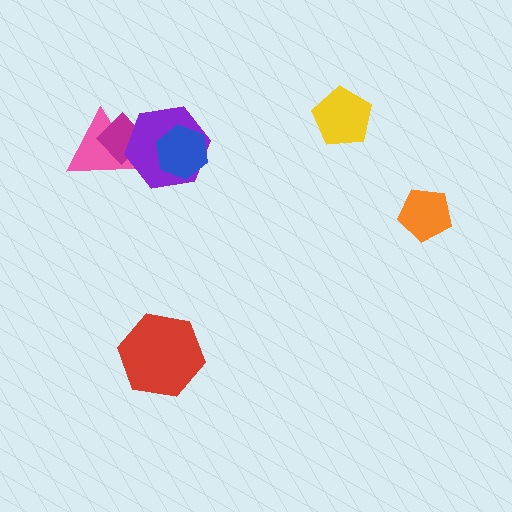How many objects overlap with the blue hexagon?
1 object overlaps with the blue hexagon.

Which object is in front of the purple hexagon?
The blue hexagon is in front of the purple hexagon.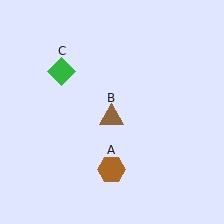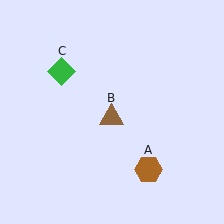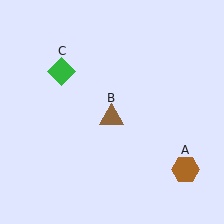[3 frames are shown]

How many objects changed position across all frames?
1 object changed position: brown hexagon (object A).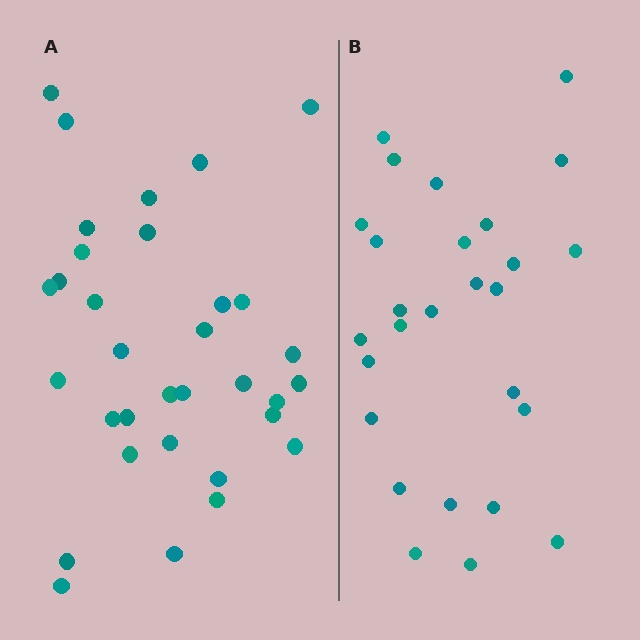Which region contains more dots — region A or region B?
Region A (the left region) has more dots.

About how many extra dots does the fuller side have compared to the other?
Region A has about 6 more dots than region B.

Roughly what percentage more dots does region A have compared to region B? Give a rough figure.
About 20% more.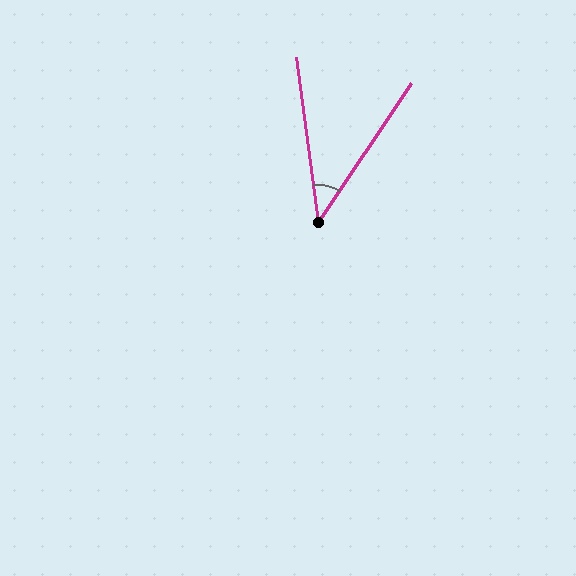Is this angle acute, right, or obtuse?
It is acute.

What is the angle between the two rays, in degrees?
Approximately 41 degrees.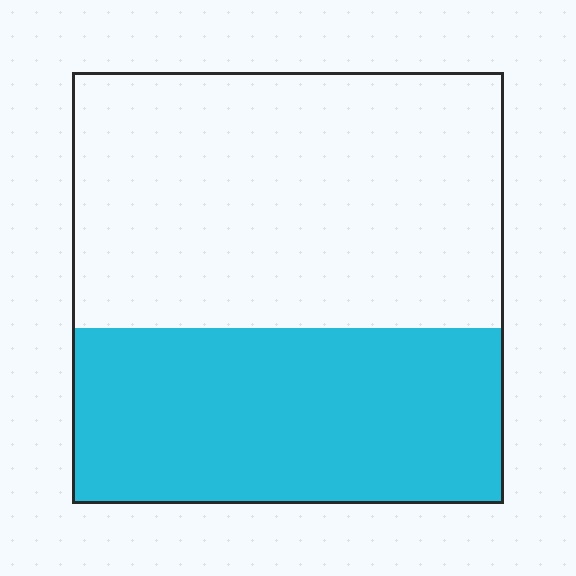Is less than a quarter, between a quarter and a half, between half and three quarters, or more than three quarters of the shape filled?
Between a quarter and a half.